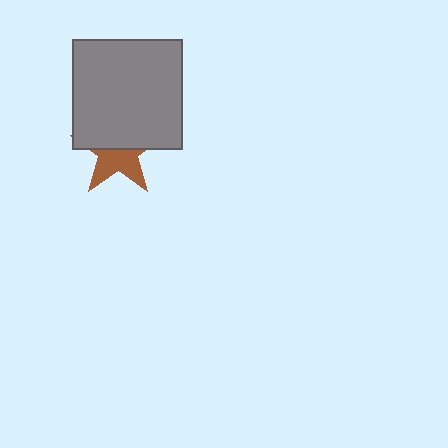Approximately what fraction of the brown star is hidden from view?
Roughly 51% of the brown star is hidden behind the gray square.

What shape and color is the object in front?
The object in front is a gray square.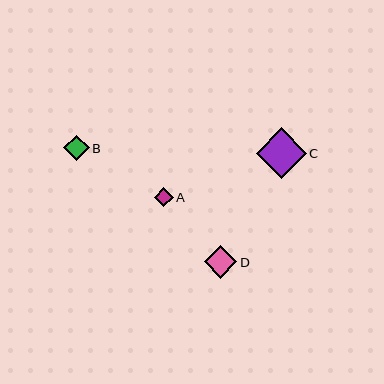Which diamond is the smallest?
Diamond A is the smallest with a size of approximately 19 pixels.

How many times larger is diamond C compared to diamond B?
Diamond C is approximately 2.0 times the size of diamond B.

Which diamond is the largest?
Diamond C is the largest with a size of approximately 50 pixels.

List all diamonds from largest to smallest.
From largest to smallest: C, D, B, A.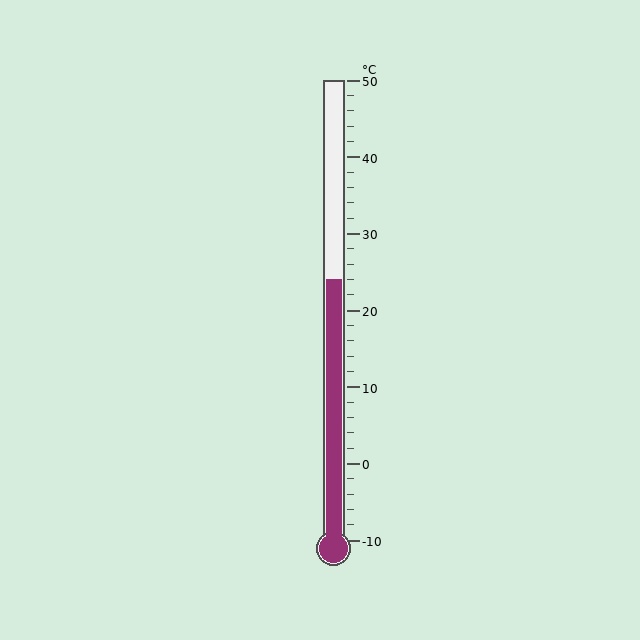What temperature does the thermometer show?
The thermometer shows approximately 24°C.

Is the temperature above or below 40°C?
The temperature is below 40°C.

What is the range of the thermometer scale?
The thermometer scale ranges from -10°C to 50°C.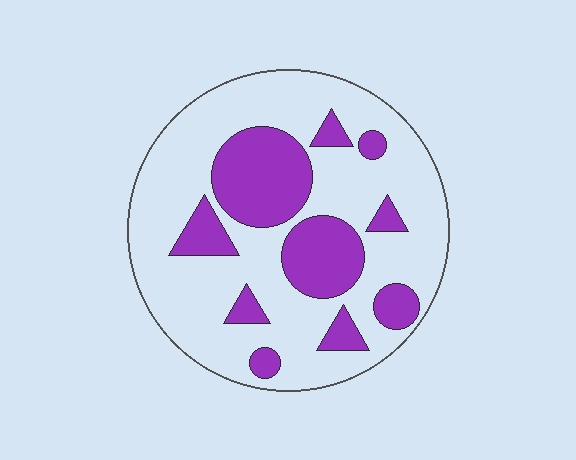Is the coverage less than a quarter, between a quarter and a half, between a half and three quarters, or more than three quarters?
Between a quarter and a half.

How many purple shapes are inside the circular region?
10.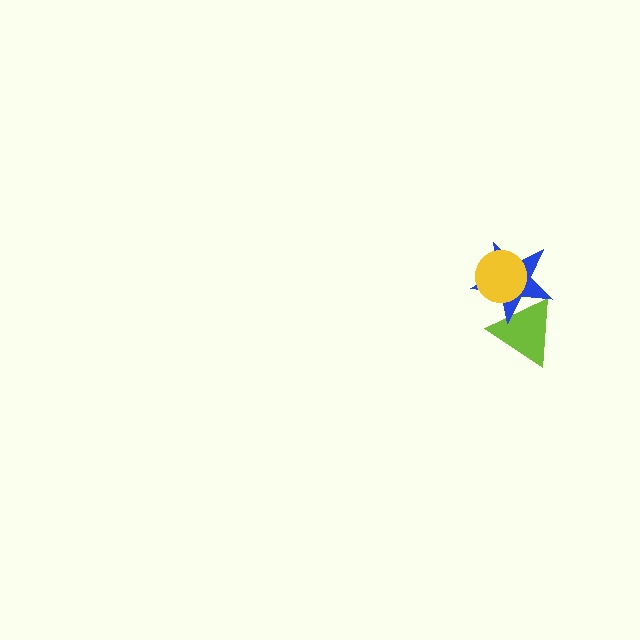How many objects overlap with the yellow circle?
1 object overlaps with the yellow circle.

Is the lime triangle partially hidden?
Yes, it is partially covered by another shape.